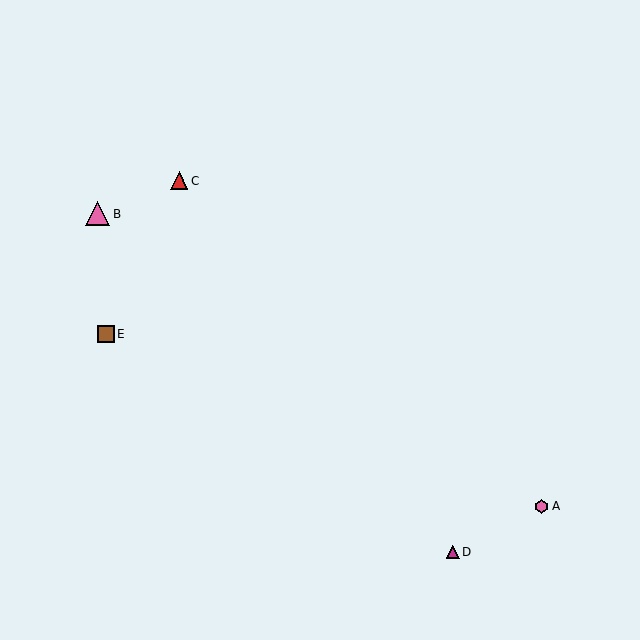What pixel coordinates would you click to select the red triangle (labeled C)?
Click at (179, 181) to select the red triangle C.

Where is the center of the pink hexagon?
The center of the pink hexagon is at (542, 506).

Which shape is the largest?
The pink triangle (labeled B) is the largest.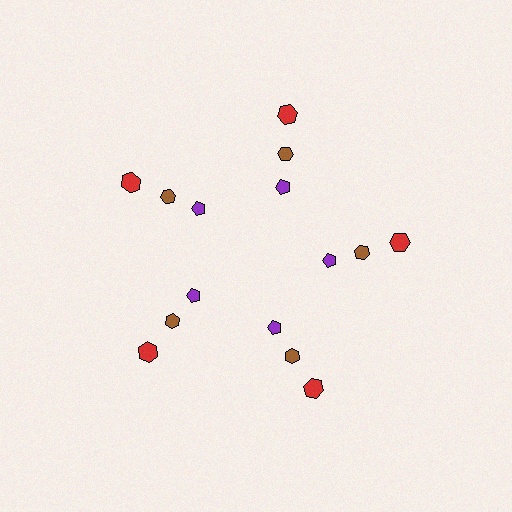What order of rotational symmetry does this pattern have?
This pattern has 5-fold rotational symmetry.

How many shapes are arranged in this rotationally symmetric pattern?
There are 15 shapes, arranged in 5 groups of 3.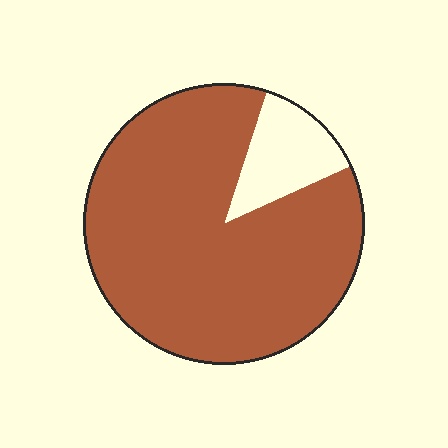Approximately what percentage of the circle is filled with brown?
Approximately 85%.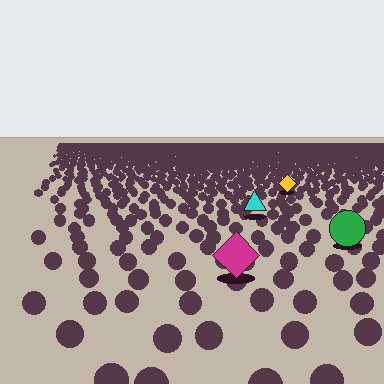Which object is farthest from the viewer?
The yellow diamond is farthest from the viewer. It appears smaller and the ground texture around it is denser.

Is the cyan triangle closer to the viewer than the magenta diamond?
No. The magenta diamond is closer — you can tell from the texture gradient: the ground texture is coarser near it.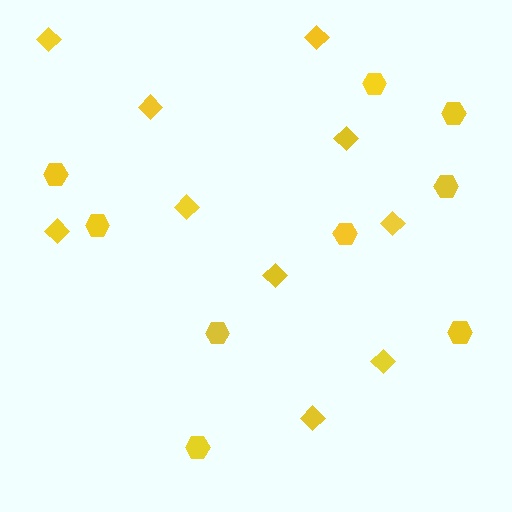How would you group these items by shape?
There are 2 groups: one group of diamonds (10) and one group of hexagons (9).